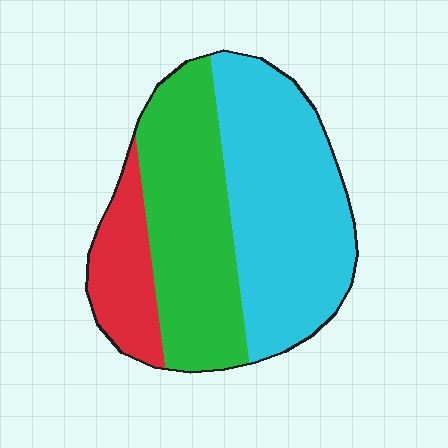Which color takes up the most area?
Cyan, at roughly 45%.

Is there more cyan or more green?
Cyan.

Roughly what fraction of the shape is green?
Green covers roughly 40% of the shape.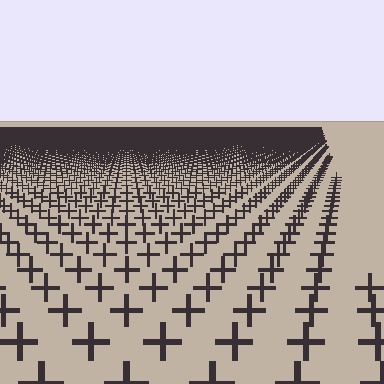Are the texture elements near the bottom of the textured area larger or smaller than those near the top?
Larger. Near the bottom, elements are closer to the viewer and appear at a bigger on-screen size.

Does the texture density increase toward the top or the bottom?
Density increases toward the top.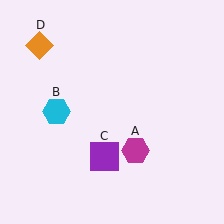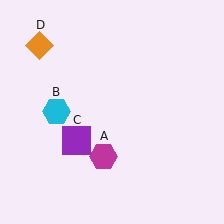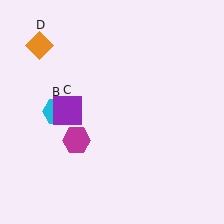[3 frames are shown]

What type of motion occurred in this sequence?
The magenta hexagon (object A), purple square (object C) rotated clockwise around the center of the scene.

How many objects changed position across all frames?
2 objects changed position: magenta hexagon (object A), purple square (object C).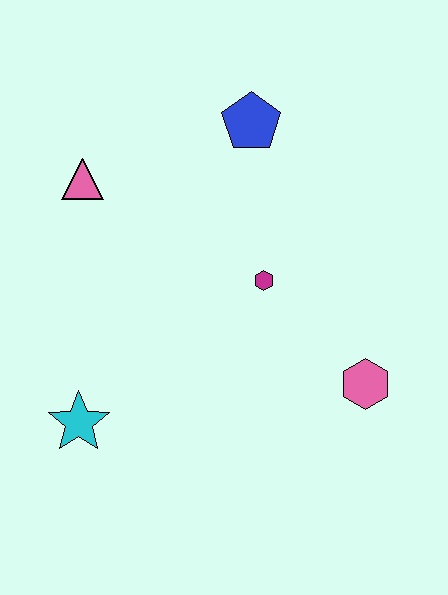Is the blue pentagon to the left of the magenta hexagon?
Yes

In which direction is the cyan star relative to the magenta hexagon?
The cyan star is to the left of the magenta hexagon.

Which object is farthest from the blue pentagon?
The cyan star is farthest from the blue pentagon.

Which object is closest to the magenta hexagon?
The pink hexagon is closest to the magenta hexagon.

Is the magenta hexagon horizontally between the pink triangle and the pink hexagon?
Yes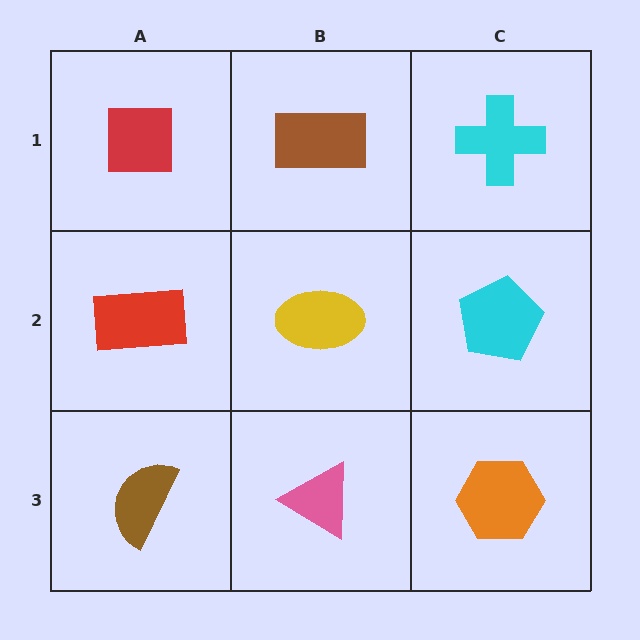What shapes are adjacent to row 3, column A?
A red rectangle (row 2, column A), a pink triangle (row 3, column B).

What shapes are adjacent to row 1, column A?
A red rectangle (row 2, column A), a brown rectangle (row 1, column B).